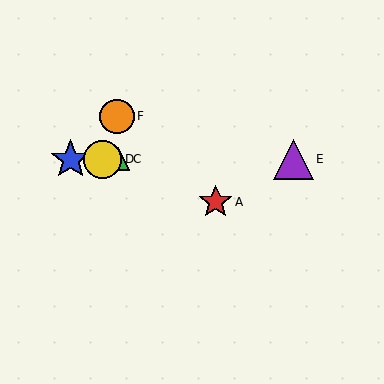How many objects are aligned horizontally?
4 objects (B, C, D, E) are aligned horizontally.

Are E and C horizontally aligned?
Yes, both are at y≈159.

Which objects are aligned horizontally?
Objects B, C, D, E are aligned horizontally.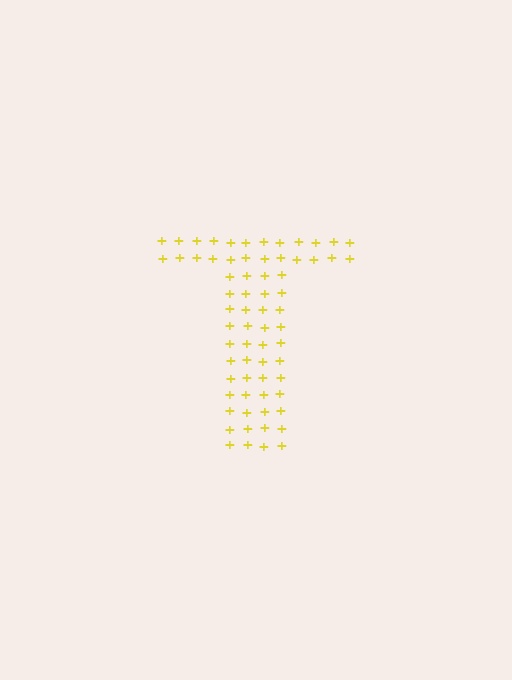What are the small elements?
The small elements are plus signs.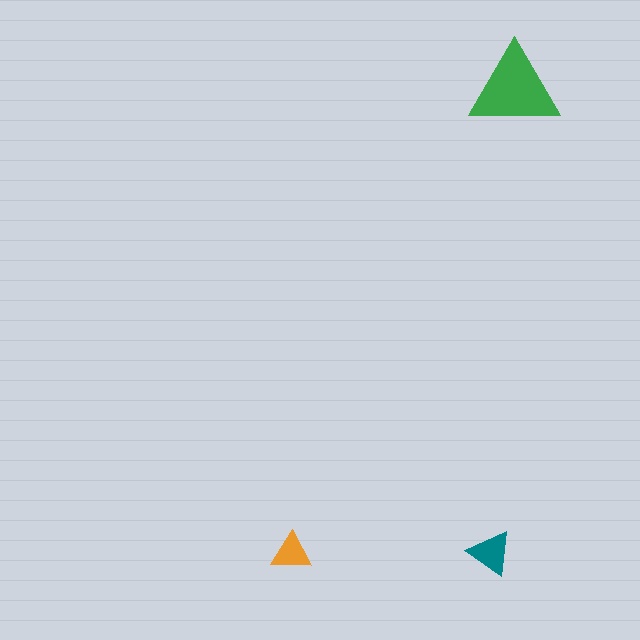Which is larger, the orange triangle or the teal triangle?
The teal one.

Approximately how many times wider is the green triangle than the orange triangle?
About 2 times wider.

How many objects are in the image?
There are 3 objects in the image.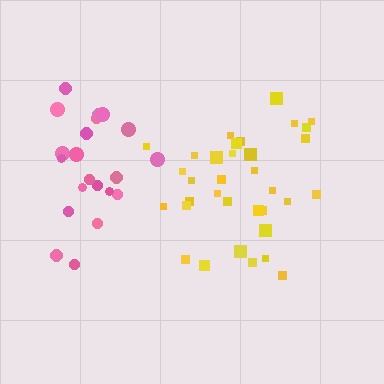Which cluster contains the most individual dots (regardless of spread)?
Yellow (34).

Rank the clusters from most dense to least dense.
pink, yellow.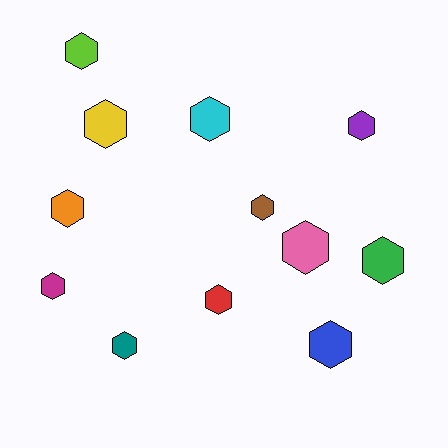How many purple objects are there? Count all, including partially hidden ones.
There is 1 purple object.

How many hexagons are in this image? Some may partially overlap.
There are 12 hexagons.